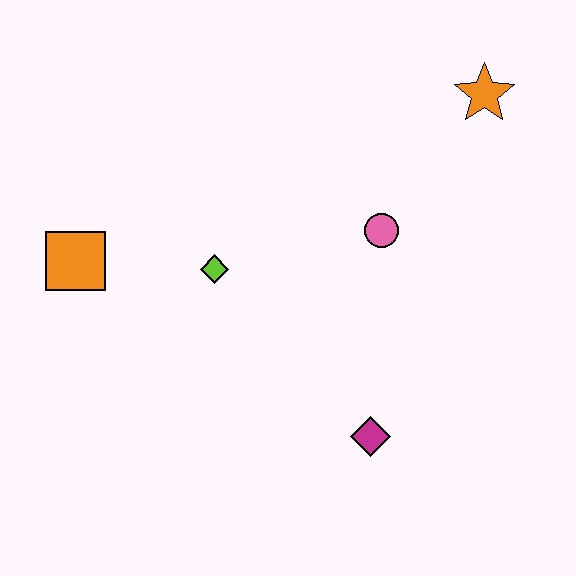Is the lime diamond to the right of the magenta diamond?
No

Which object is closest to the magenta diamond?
The pink circle is closest to the magenta diamond.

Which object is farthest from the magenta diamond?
The orange star is farthest from the magenta diamond.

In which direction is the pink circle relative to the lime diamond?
The pink circle is to the right of the lime diamond.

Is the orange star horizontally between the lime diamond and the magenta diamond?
No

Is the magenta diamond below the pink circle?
Yes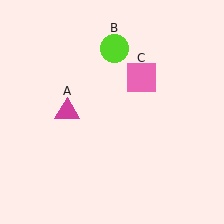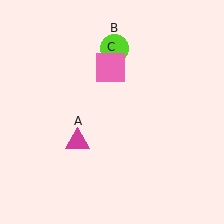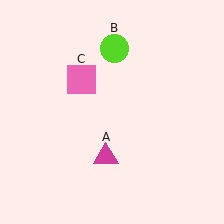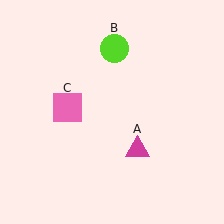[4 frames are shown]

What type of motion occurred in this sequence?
The magenta triangle (object A), pink square (object C) rotated counterclockwise around the center of the scene.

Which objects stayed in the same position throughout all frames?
Lime circle (object B) remained stationary.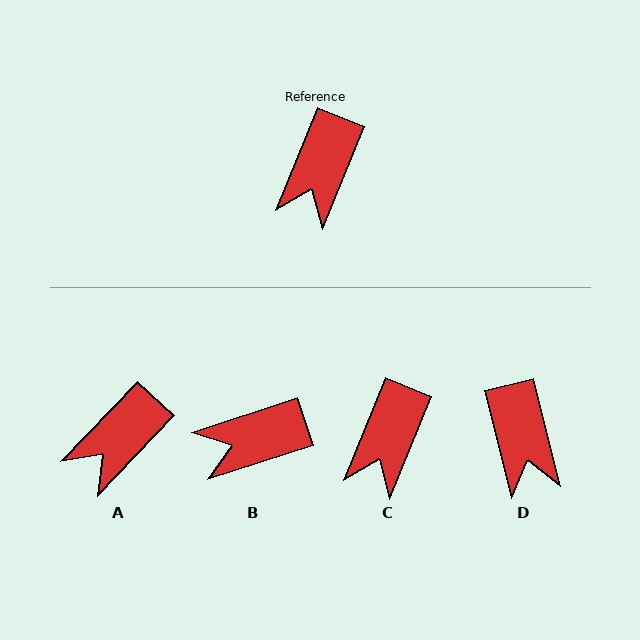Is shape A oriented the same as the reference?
No, it is off by about 22 degrees.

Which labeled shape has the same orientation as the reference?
C.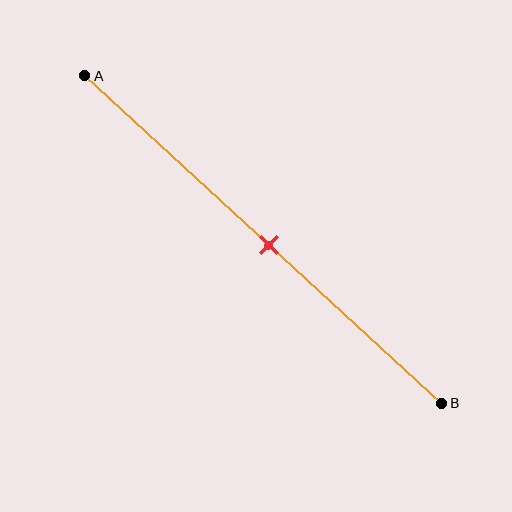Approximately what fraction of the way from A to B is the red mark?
The red mark is approximately 50% of the way from A to B.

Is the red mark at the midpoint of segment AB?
Yes, the mark is approximately at the midpoint.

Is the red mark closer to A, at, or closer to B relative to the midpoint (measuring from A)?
The red mark is approximately at the midpoint of segment AB.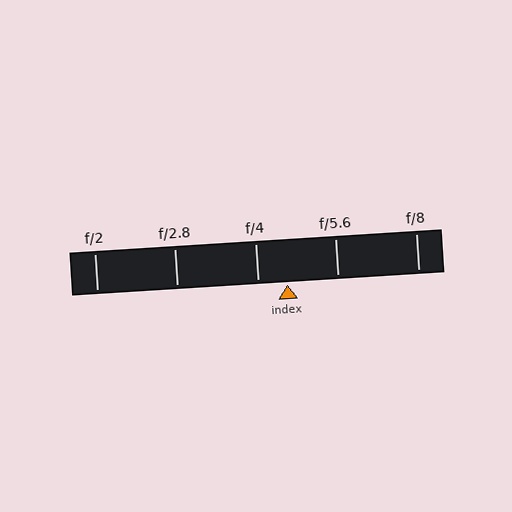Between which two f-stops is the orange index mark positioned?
The index mark is between f/4 and f/5.6.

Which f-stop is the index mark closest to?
The index mark is closest to f/4.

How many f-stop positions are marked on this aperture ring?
There are 5 f-stop positions marked.